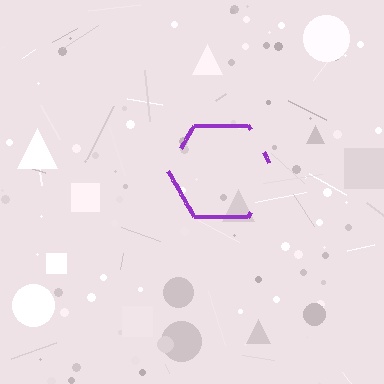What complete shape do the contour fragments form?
The contour fragments form a hexagon.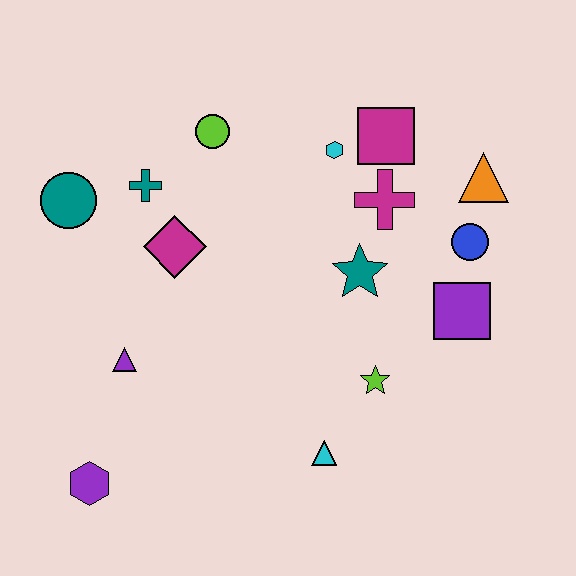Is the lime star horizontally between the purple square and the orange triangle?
No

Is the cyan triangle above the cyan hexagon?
No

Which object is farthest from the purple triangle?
The orange triangle is farthest from the purple triangle.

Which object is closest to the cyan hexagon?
The magenta square is closest to the cyan hexagon.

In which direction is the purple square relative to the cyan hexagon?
The purple square is below the cyan hexagon.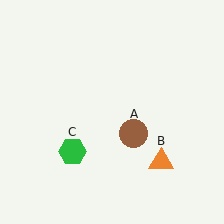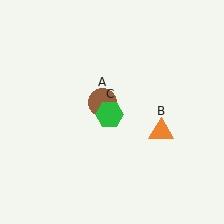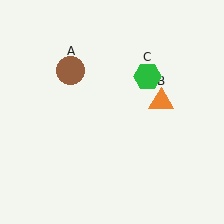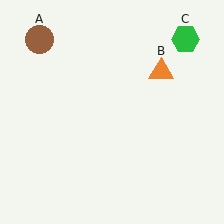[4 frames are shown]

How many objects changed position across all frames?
3 objects changed position: brown circle (object A), orange triangle (object B), green hexagon (object C).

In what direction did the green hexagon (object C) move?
The green hexagon (object C) moved up and to the right.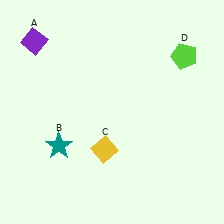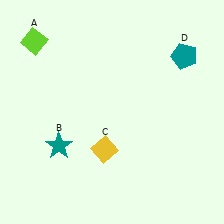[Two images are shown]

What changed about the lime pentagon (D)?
In Image 1, D is lime. In Image 2, it changed to teal.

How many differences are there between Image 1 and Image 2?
There are 2 differences between the two images.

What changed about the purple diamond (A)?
In Image 1, A is purple. In Image 2, it changed to lime.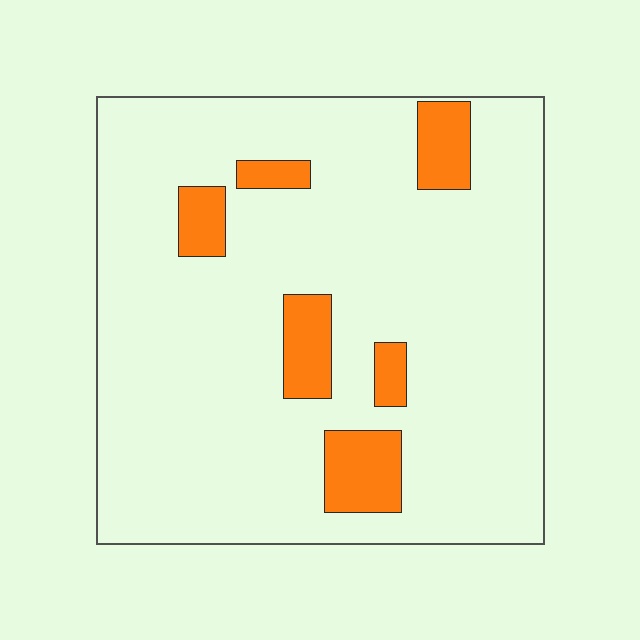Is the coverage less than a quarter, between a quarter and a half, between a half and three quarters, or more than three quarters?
Less than a quarter.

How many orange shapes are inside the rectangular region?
6.